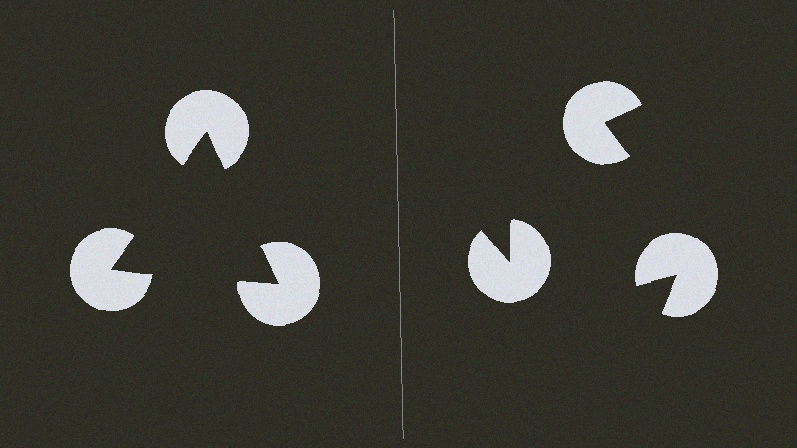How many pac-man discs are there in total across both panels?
6 — 3 on each side.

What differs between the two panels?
The pac-man discs are positioned identically on both sides; only the wedge orientations differ. On the left they align to a triangle; on the right they are misaligned.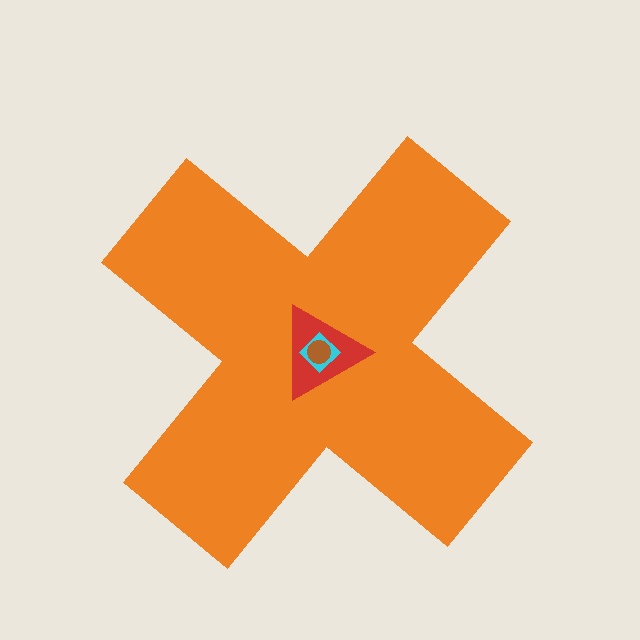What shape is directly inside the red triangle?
The cyan diamond.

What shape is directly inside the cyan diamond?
The brown circle.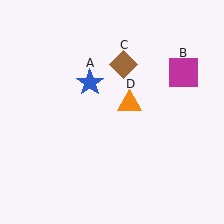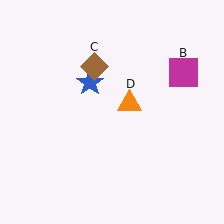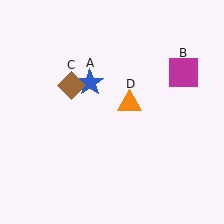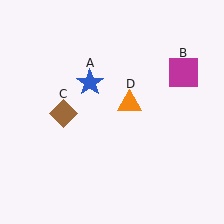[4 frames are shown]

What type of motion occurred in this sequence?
The brown diamond (object C) rotated counterclockwise around the center of the scene.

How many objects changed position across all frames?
1 object changed position: brown diamond (object C).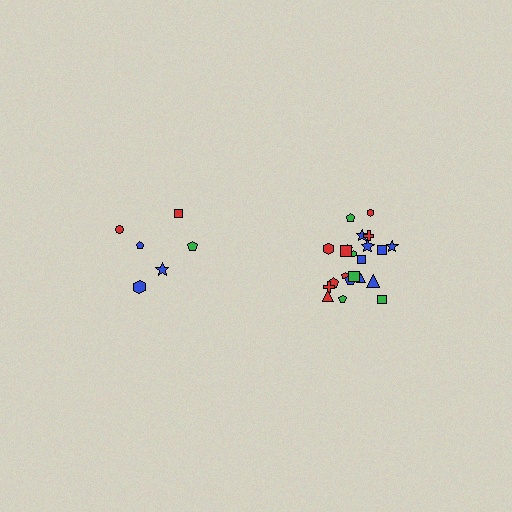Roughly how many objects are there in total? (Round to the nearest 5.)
Roughly 30 objects in total.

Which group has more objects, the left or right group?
The right group.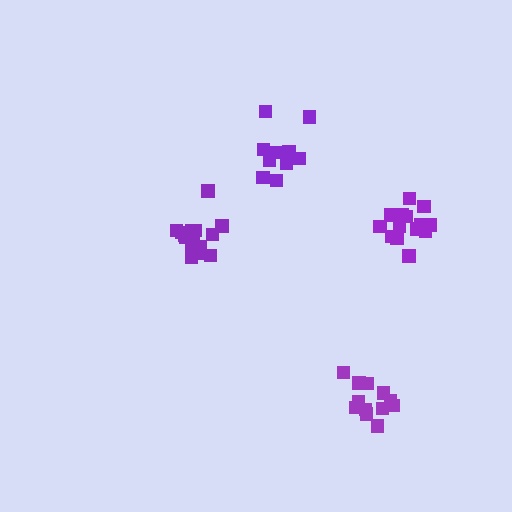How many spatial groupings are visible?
There are 4 spatial groupings.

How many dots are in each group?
Group 1: 11 dots, Group 2: 12 dots, Group 3: 15 dots, Group 4: 14 dots (52 total).